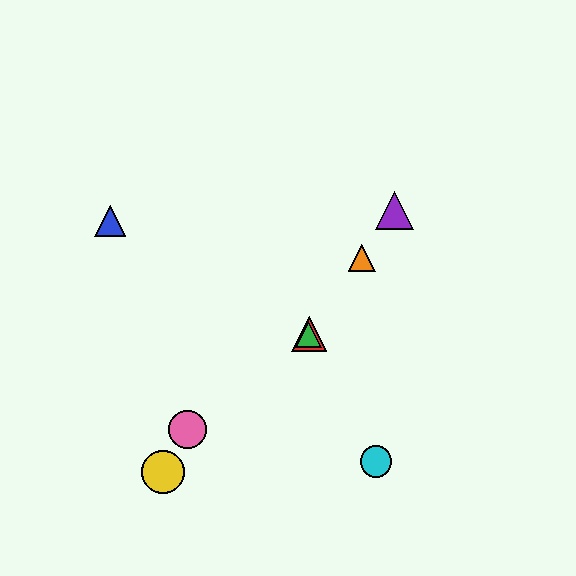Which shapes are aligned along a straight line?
The red triangle, the green triangle, the purple triangle, the orange triangle are aligned along a straight line.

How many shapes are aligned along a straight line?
4 shapes (the red triangle, the green triangle, the purple triangle, the orange triangle) are aligned along a straight line.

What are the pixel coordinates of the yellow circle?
The yellow circle is at (163, 472).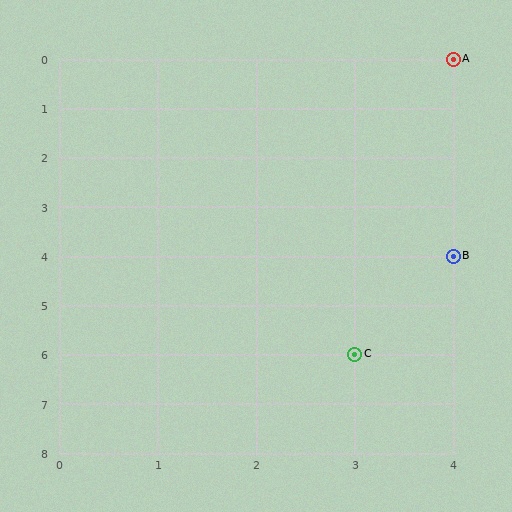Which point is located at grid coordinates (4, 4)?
Point B is at (4, 4).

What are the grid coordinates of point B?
Point B is at grid coordinates (4, 4).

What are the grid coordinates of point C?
Point C is at grid coordinates (3, 6).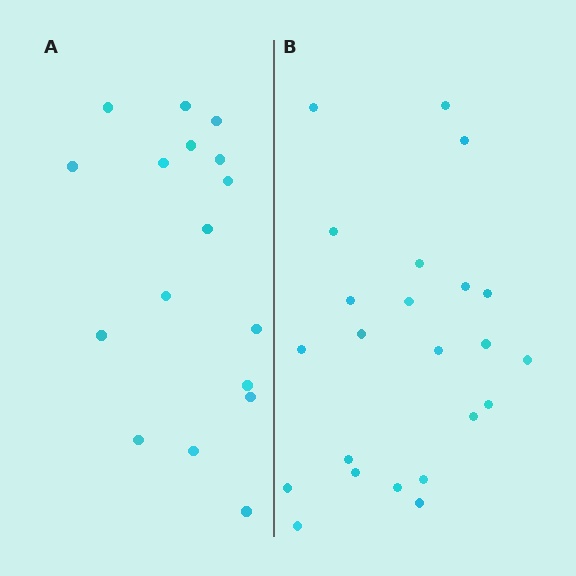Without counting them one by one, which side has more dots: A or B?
Region B (the right region) has more dots.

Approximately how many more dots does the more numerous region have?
Region B has about 6 more dots than region A.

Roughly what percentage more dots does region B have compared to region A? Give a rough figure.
About 35% more.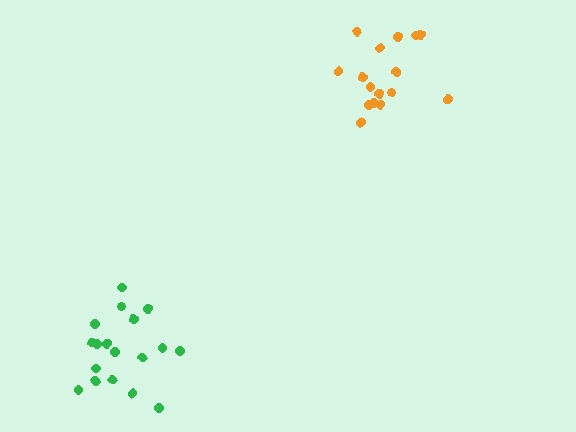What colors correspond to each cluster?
The clusters are colored: green, orange.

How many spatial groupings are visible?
There are 2 spatial groupings.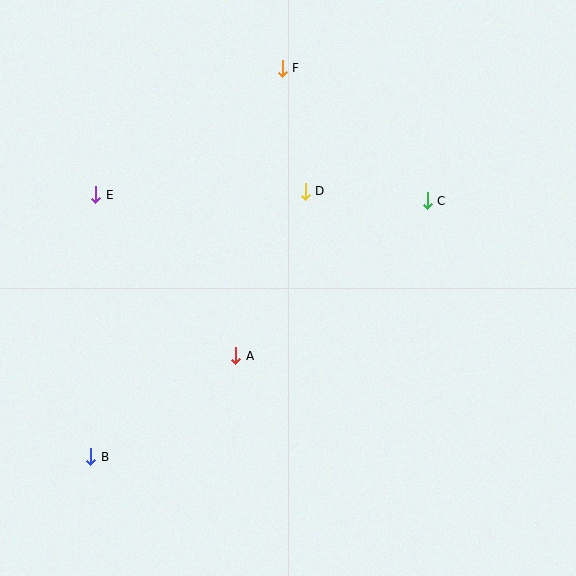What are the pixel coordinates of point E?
Point E is at (96, 195).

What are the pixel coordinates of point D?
Point D is at (305, 191).